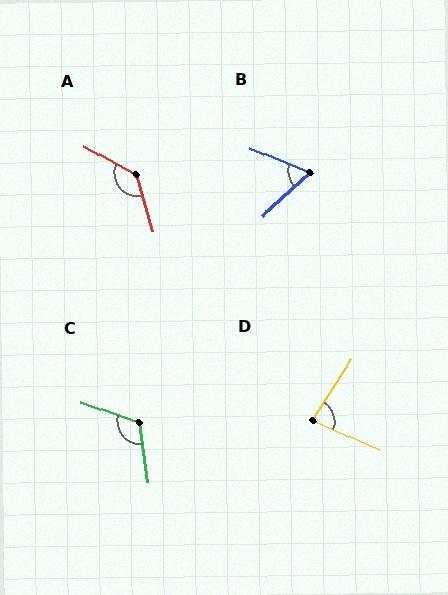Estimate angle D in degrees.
Approximately 81 degrees.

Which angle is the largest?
A, at approximately 136 degrees.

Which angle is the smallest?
B, at approximately 64 degrees.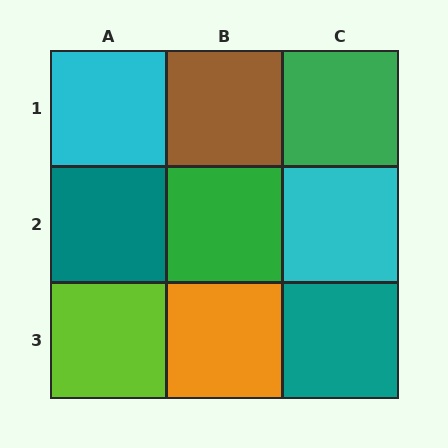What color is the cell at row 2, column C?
Cyan.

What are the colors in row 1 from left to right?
Cyan, brown, green.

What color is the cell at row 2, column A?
Teal.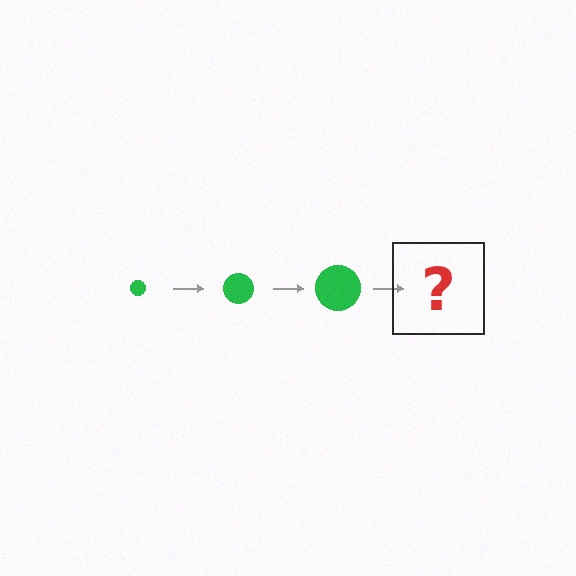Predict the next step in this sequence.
The next step is a green circle, larger than the previous one.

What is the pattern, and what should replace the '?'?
The pattern is that the circle gets progressively larger each step. The '?' should be a green circle, larger than the previous one.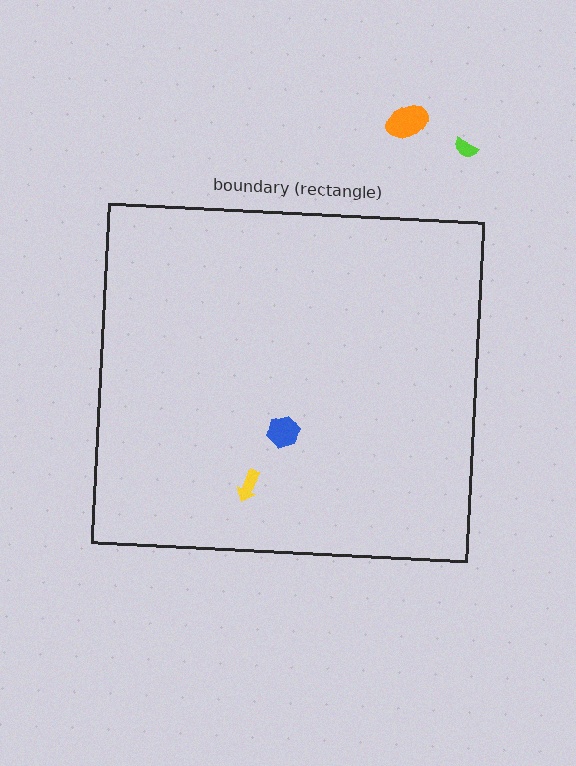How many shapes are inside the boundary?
2 inside, 2 outside.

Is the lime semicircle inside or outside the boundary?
Outside.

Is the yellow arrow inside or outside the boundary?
Inside.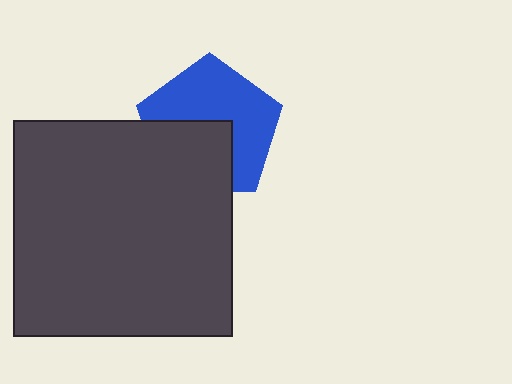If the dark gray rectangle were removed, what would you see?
You would see the complete blue pentagon.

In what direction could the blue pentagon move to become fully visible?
The blue pentagon could move up. That would shift it out from behind the dark gray rectangle entirely.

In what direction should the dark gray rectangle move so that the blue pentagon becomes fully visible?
The dark gray rectangle should move down. That is the shortest direction to clear the overlap and leave the blue pentagon fully visible.